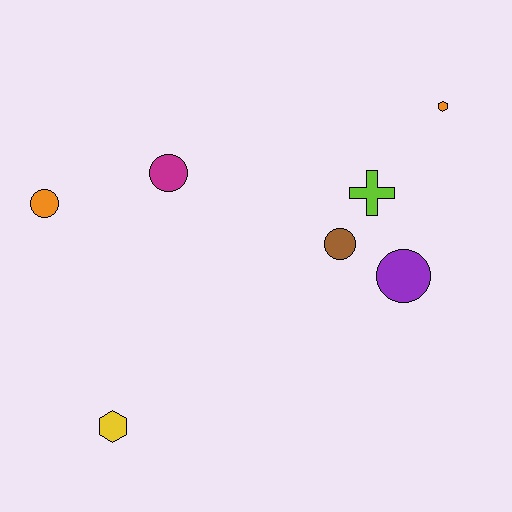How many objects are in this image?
There are 7 objects.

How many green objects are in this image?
There are no green objects.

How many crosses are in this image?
There is 1 cross.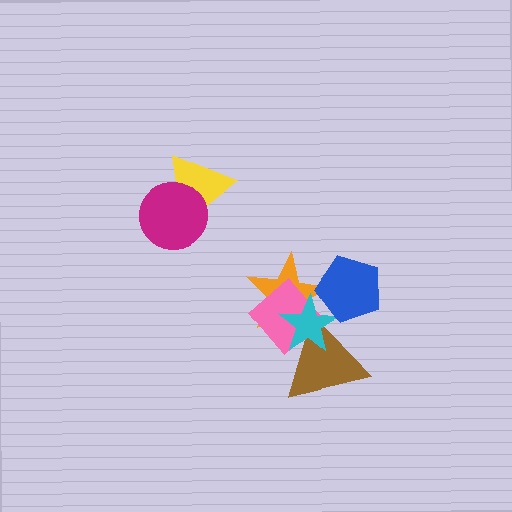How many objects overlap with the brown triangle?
3 objects overlap with the brown triangle.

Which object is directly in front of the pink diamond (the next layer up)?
The brown triangle is directly in front of the pink diamond.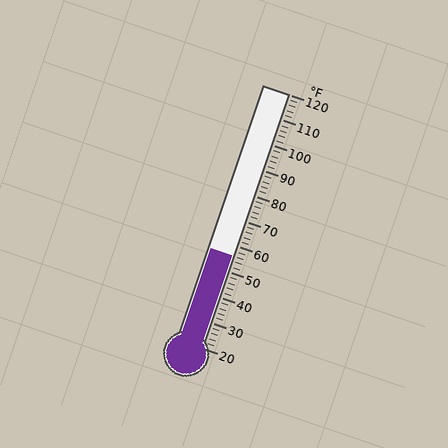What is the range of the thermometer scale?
The thermometer scale ranges from 20°F to 120°F.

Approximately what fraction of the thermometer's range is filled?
The thermometer is filled to approximately 35% of its range.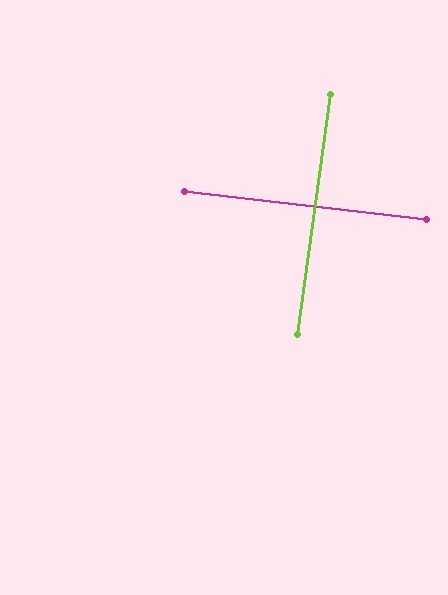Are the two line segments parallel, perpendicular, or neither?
Perpendicular — they meet at approximately 89°.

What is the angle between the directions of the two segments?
Approximately 89 degrees.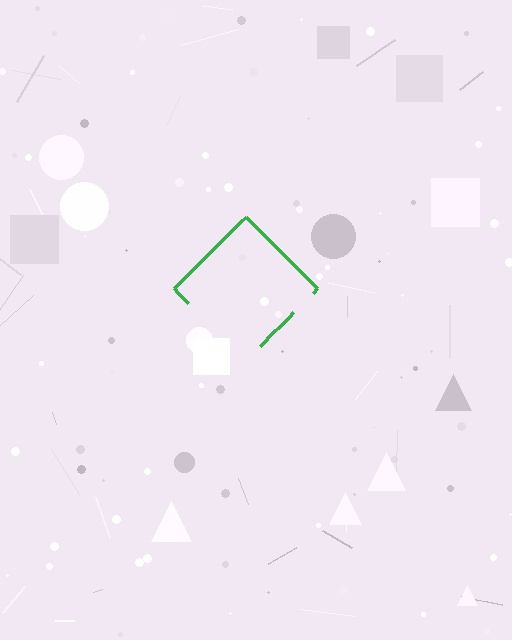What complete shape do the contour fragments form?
The contour fragments form a diamond.